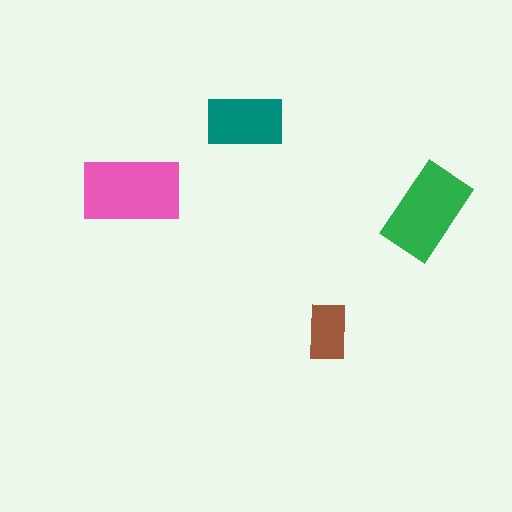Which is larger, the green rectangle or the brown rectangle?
The green one.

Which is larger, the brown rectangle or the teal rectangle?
The teal one.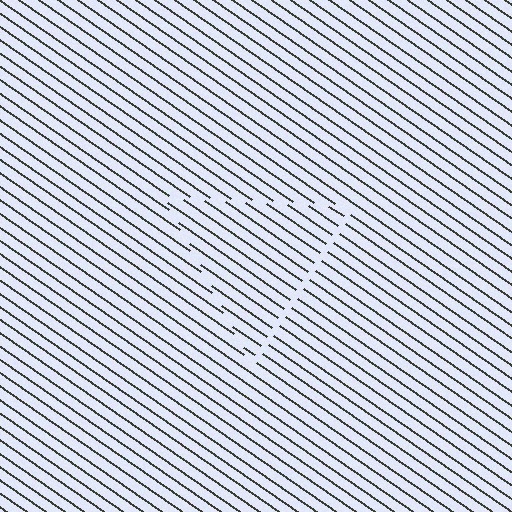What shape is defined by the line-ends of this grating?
An illusory triangle. The interior of the shape contains the same grating, shifted by half a period — the contour is defined by the phase discontinuity where line-ends from the inner and outer gratings abut.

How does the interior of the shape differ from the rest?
The interior of the shape contains the same grating, shifted by half a period — the contour is defined by the phase discontinuity where line-ends from the inner and outer gratings abut.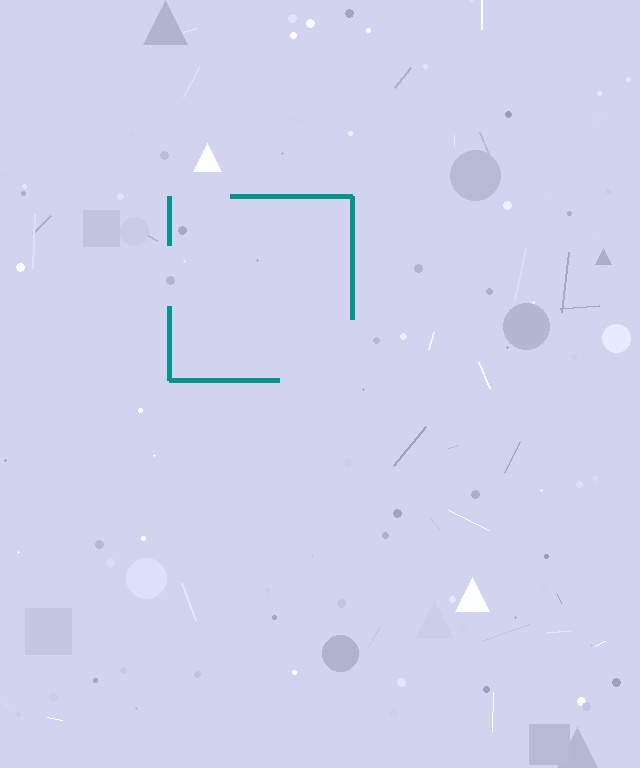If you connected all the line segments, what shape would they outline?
They would outline a square.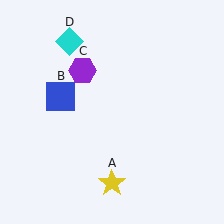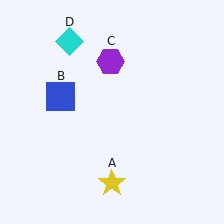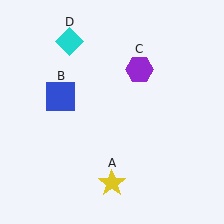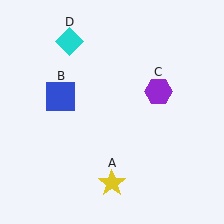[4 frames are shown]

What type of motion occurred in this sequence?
The purple hexagon (object C) rotated clockwise around the center of the scene.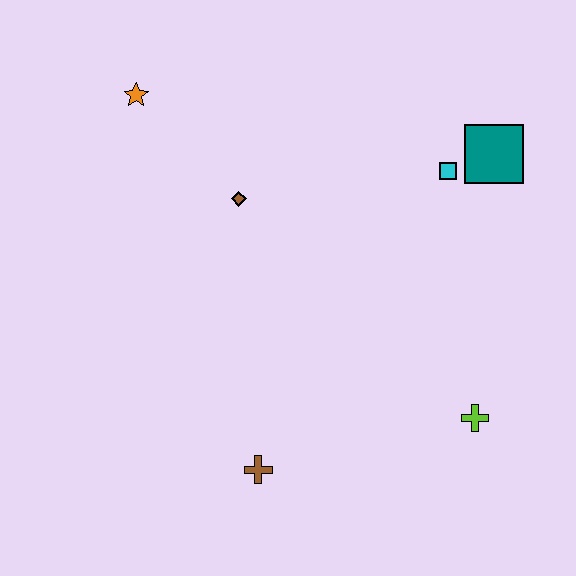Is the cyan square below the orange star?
Yes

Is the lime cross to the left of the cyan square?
No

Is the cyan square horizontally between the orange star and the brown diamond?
No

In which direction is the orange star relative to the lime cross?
The orange star is to the left of the lime cross.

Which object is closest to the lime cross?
The brown cross is closest to the lime cross.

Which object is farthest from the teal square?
The brown cross is farthest from the teal square.